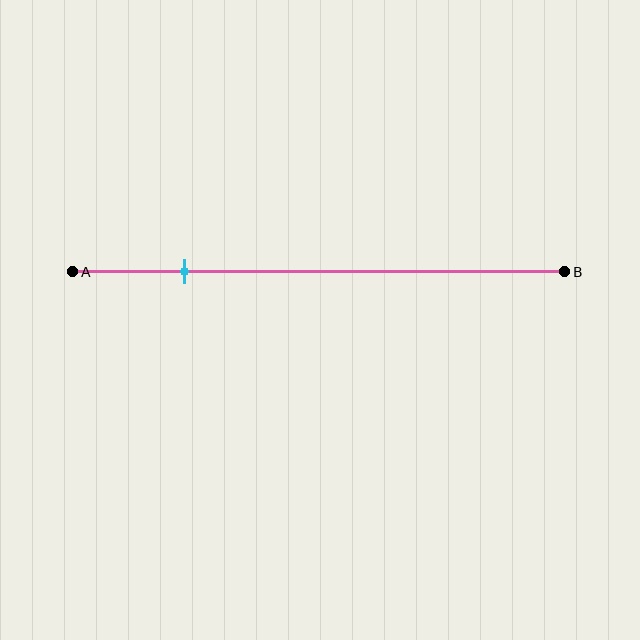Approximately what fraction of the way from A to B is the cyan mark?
The cyan mark is approximately 25% of the way from A to B.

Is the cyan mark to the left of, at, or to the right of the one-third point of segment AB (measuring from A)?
The cyan mark is to the left of the one-third point of segment AB.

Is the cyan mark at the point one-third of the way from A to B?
No, the mark is at about 25% from A, not at the 33% one-third point.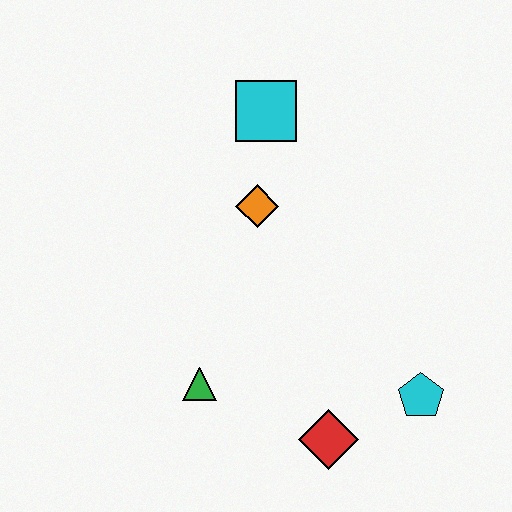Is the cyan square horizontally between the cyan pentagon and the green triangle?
Yes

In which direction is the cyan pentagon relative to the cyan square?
The cyan pentagon is below the cyan square.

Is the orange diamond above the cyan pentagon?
Yes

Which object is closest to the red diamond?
The cyan pentagon is closest to the red diamond.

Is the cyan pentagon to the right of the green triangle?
Yes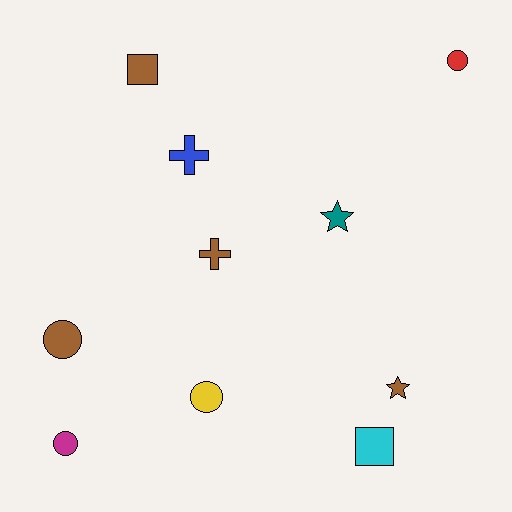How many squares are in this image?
There are 2 squares.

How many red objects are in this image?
There is 1 red object.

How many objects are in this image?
There are 10 objects.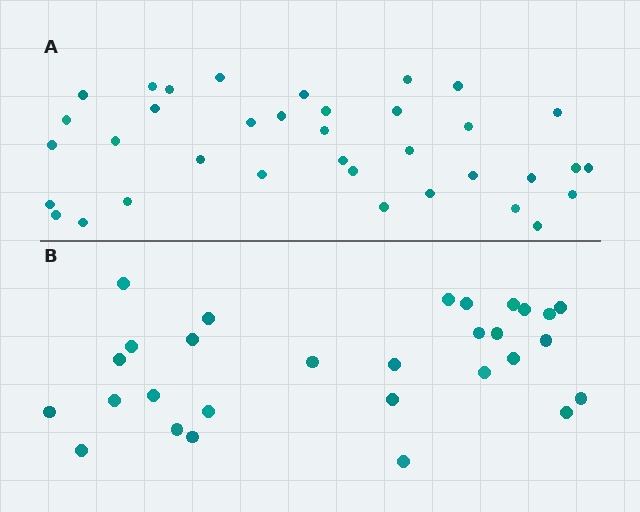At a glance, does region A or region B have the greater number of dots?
Region A (the top region) has more dots.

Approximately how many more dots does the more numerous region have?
Region A has roughly 8 or so more dots than region B.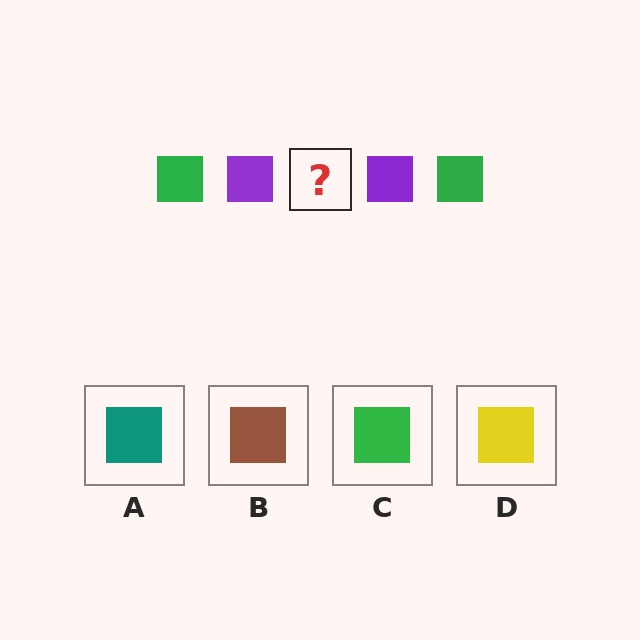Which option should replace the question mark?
Option C.